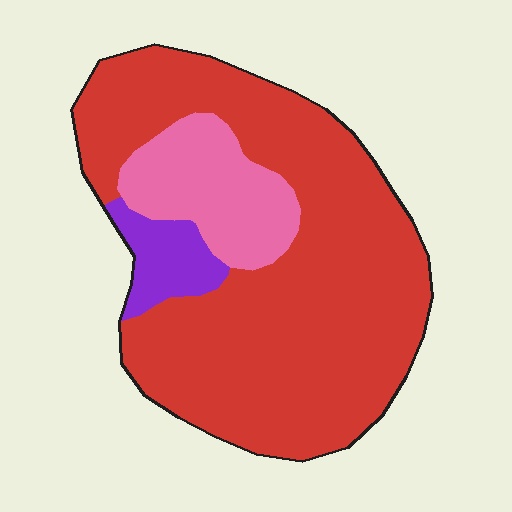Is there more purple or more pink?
Pink.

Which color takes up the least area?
Purple, at roughly 5%.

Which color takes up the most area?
Red, at roughly 75%.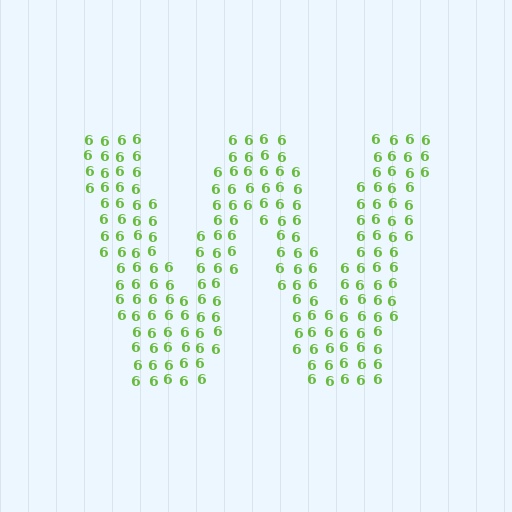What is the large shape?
The large shape is the letter W.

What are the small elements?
The small elements are digit 6's.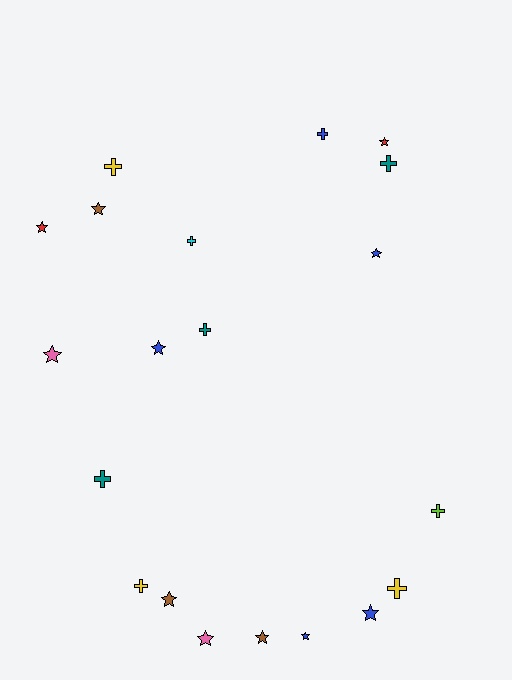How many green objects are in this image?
There are no green objects.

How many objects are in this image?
There are 20 objects.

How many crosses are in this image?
There are 9 crosses.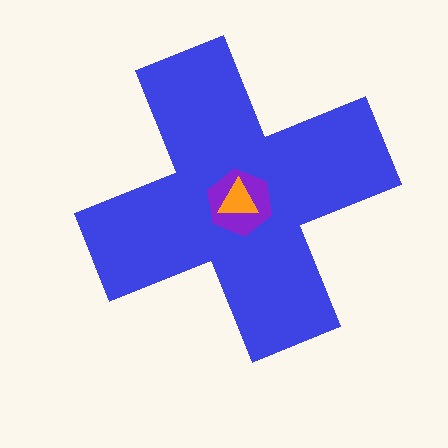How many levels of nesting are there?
3.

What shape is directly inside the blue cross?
The purple hexagon.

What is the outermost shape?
The blue cross.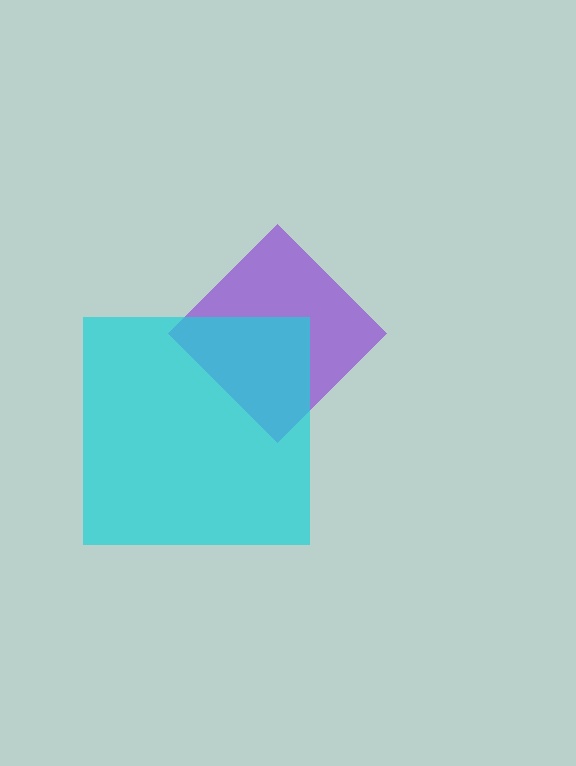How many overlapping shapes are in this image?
There are 2 overlapping shapes in the image.